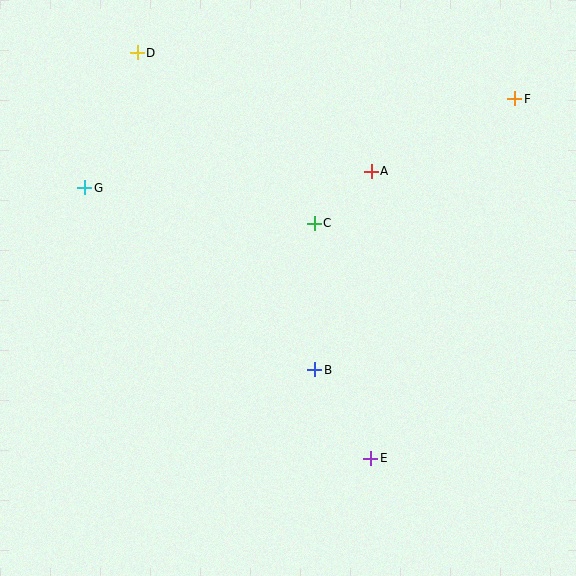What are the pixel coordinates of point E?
Point E is at (371, 458).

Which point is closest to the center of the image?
Point C at (314, 223) is closest to the center.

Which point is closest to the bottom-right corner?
Point E is closest to the bottom-right corner.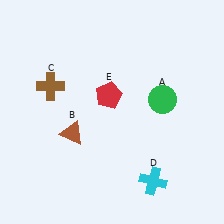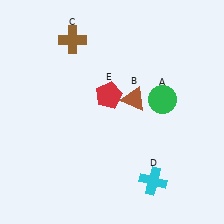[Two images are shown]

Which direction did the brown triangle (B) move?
The brown triangle (B) moved right.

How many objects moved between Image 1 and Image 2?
2 objects moved between the two images.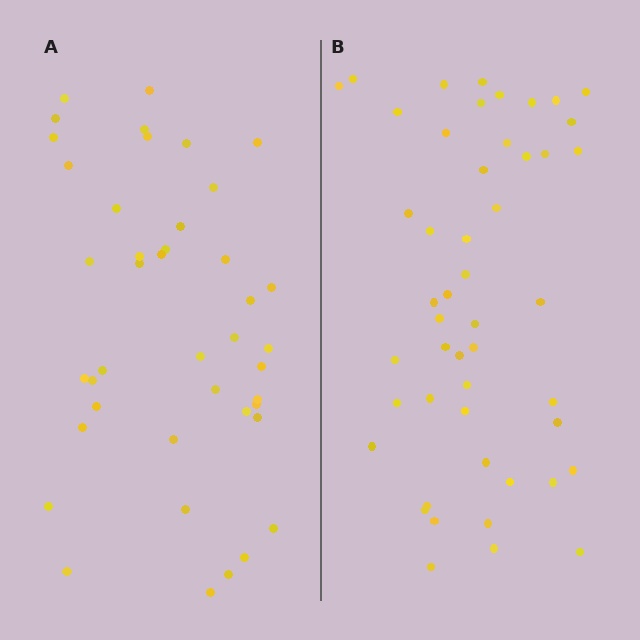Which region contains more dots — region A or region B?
Region B (the right region) has more dots.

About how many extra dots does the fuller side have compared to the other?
Region B has roughly 8 or so more dots than region A.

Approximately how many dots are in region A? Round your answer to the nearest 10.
About 40 dots. (The exact count is 42, which rounds to 40.)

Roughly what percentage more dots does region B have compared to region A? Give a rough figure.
About 15% more.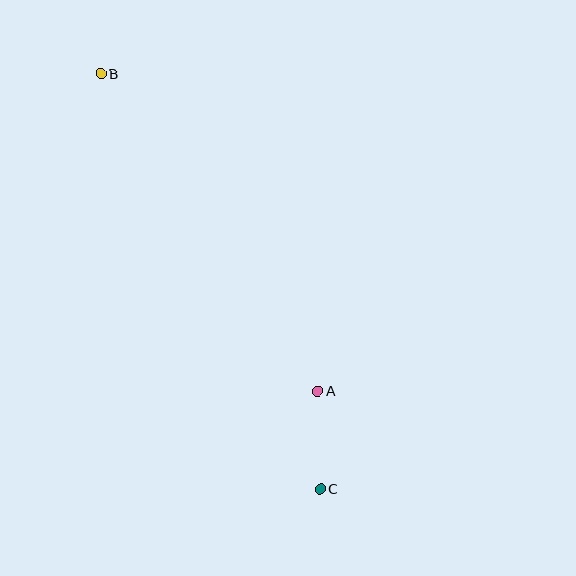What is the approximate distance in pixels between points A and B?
The distance between A and B is approximately 385 pixels.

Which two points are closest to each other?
Points A and C are closest to each other.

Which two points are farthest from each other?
Points B and C are farthest from each other.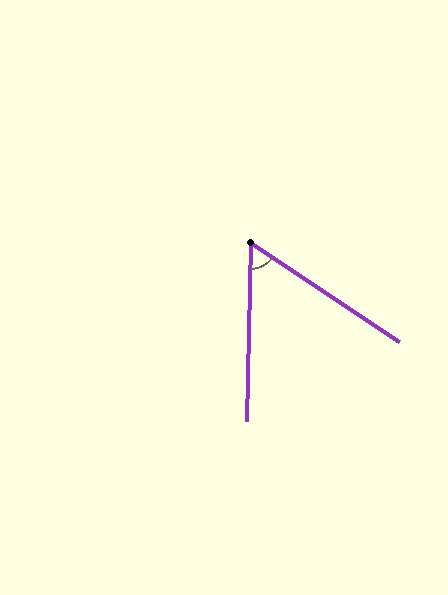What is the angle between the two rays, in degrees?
Approximately 58 degrees.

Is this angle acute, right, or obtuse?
It is acute.